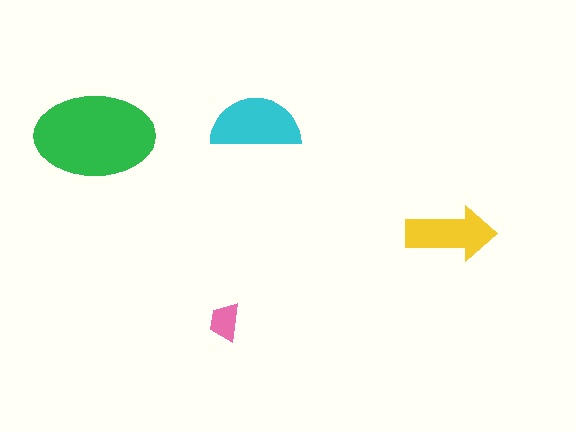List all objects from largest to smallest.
The green ellipse, the cyan semicircle, the yellow arrow, the pink trapezoid.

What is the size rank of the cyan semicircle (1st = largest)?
2nd.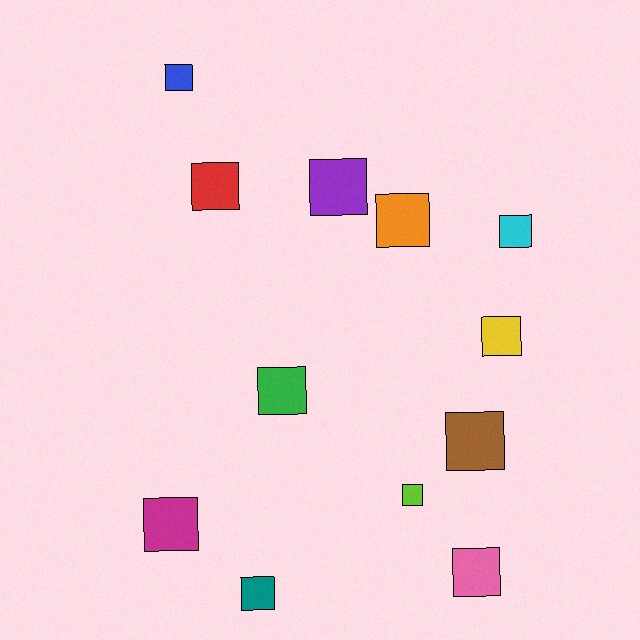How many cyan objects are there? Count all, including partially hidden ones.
There is 1 cyan object.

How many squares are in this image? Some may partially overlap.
There are 12 squares.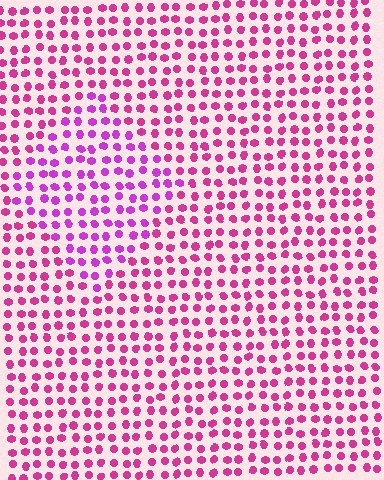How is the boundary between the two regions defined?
The boundary is defined purely by a slight shift in hue (about 26 degrees). Spacing, size, and orientation are identical on both sides.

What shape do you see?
I see a diamond.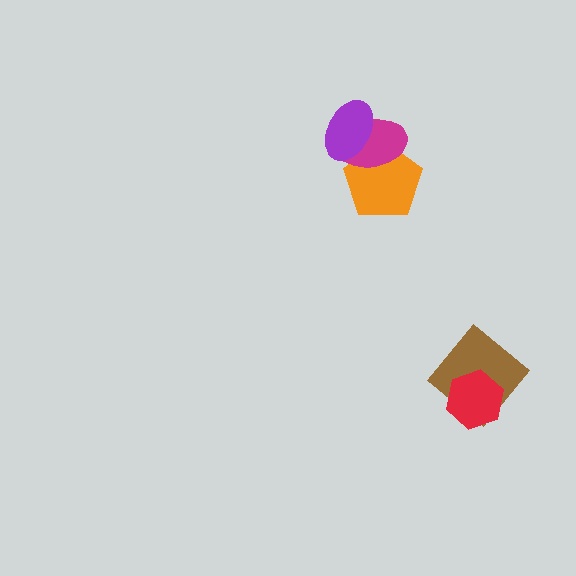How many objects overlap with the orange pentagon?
2 objects overlap with the orange pentagon.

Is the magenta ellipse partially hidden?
Yes, it is partially covered by another shape.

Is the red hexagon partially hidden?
No, no other shape covers it.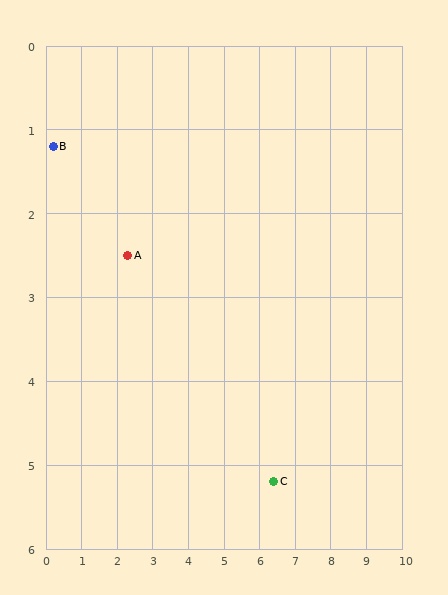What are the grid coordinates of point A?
Point A is at approximately (2.3, 2.5).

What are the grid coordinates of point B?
Point B is at approximately (0.2, 1.2).